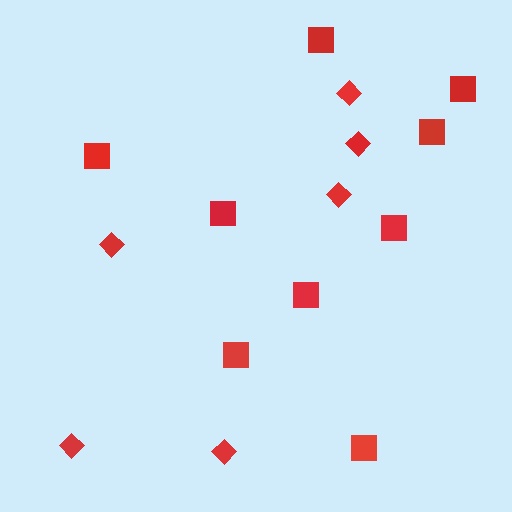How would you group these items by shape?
There are 2 groups: one group of squares (9) and one group of diamonds (6).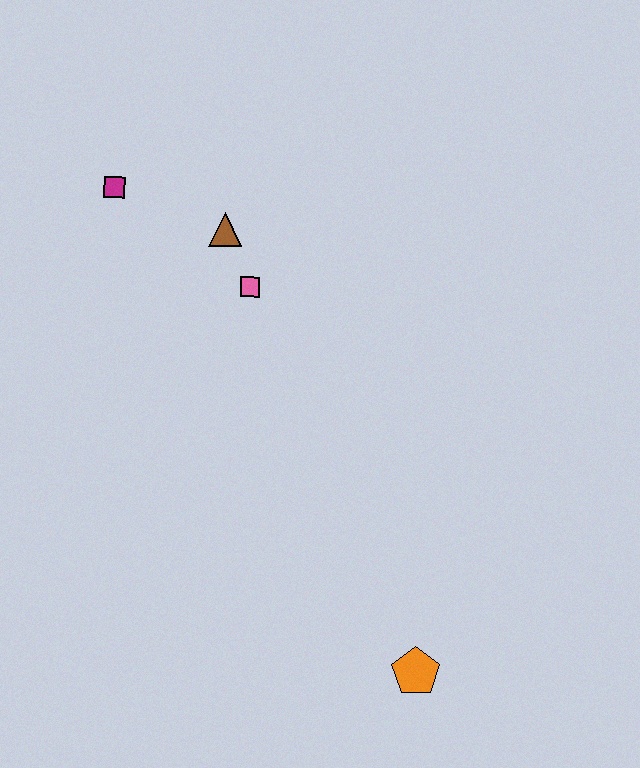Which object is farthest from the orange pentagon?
The magenta square is farthest from the orange pentagon.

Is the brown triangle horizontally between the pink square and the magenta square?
Yes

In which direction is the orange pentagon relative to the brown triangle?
The orange pentagon is below the brown triangle.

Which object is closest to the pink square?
The brown triangle is closest to the pink square.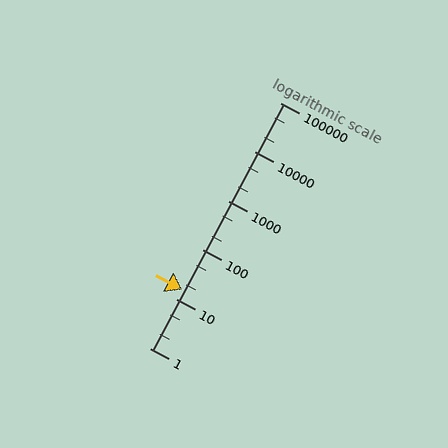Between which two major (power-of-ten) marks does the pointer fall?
The pointer is between 10 and 100.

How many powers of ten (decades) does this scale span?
The scale spans 5 decades, from 1 to 100000.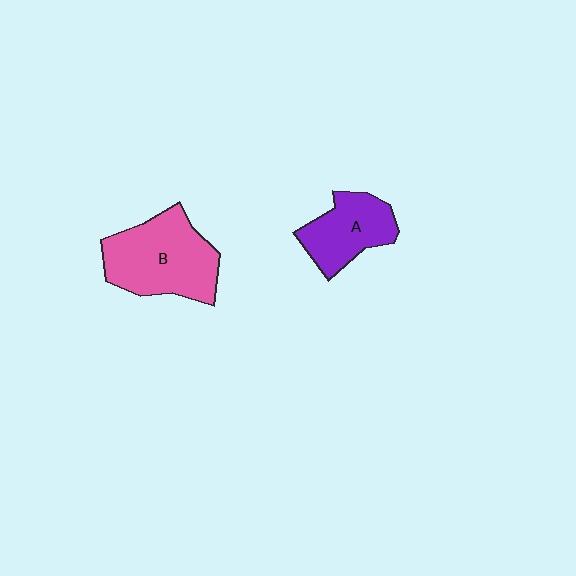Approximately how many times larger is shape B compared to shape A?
Approximately 1.5 times.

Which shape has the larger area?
Shape B (pink).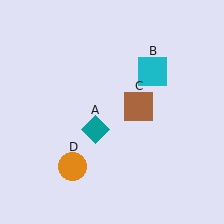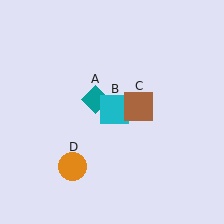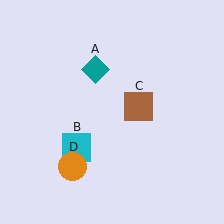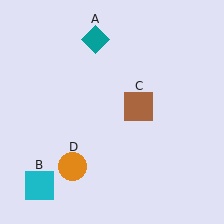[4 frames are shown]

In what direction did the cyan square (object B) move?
The cyan square (object B) moved down and to the left.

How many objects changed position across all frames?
2 objects changed position: teal diamond (object A), cyan square (object B).